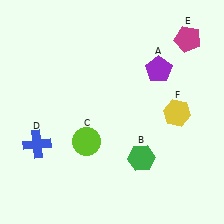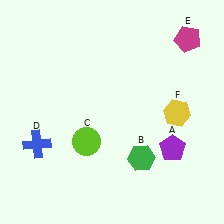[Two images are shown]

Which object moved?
The purple pentagon (A) moved down.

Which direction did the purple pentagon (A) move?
The purple pentagon (A) moved down.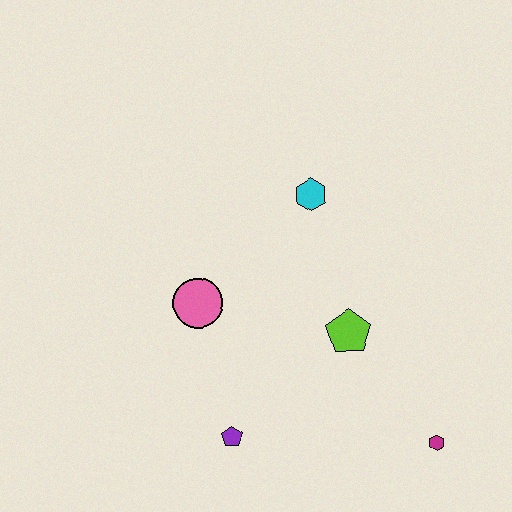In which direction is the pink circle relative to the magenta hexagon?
The pink circle is to the left of the magenta hexagon.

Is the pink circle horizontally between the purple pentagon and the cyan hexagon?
No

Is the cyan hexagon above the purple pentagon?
Yes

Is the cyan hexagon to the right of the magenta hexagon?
No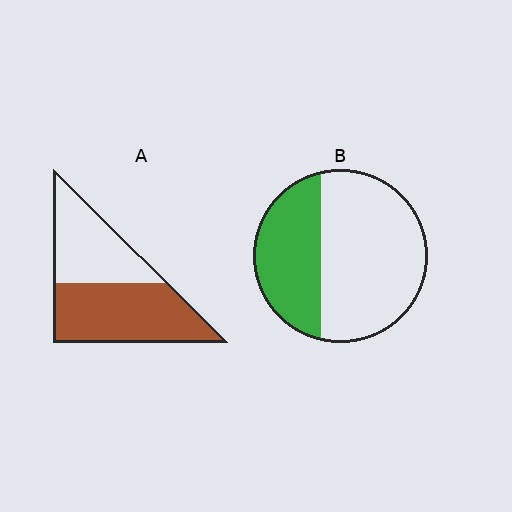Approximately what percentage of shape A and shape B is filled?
A is approximately 55% and B is approximately 35%.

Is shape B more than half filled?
No.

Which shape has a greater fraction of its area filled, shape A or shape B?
Shape A.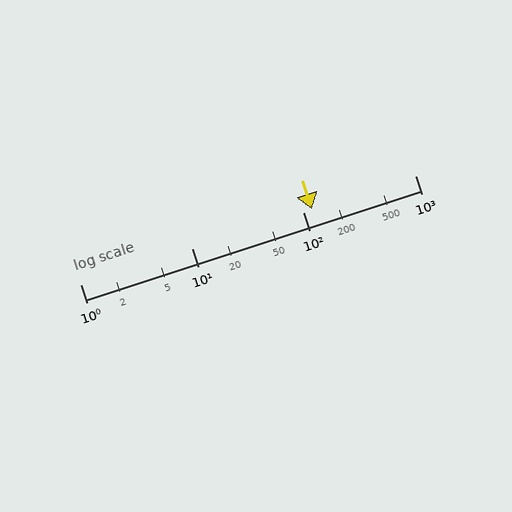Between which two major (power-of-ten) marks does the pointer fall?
The pointer is between 100 and 1000.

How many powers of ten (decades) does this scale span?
The scale spans 3 decades, from 1 to 1000.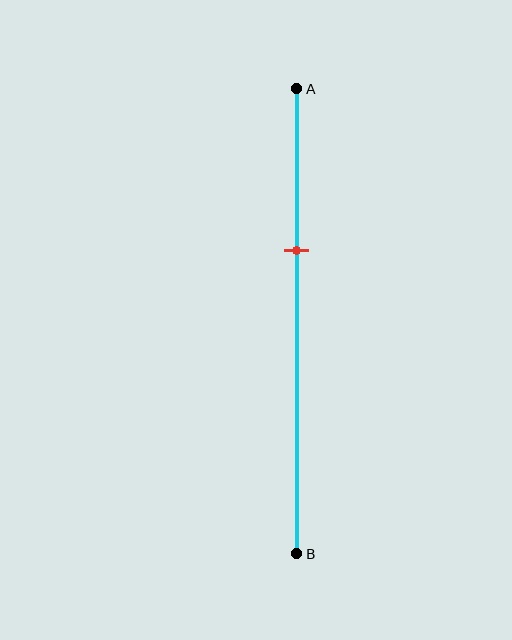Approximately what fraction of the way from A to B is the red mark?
The red mark is approximately 35% of the way from A to B.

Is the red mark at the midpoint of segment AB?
No, the mark is at about 35% from A, not at the 50% midpoint.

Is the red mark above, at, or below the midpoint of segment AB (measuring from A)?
The red mark is above the midpoint of segment AB.